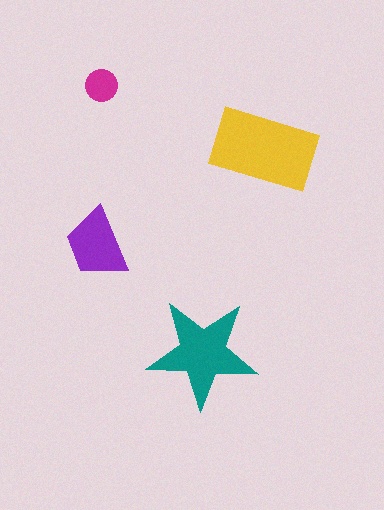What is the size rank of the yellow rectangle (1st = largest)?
1st.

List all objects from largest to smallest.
The yellow rectangle, the teal star, the purple trapezoid, the magenta circle.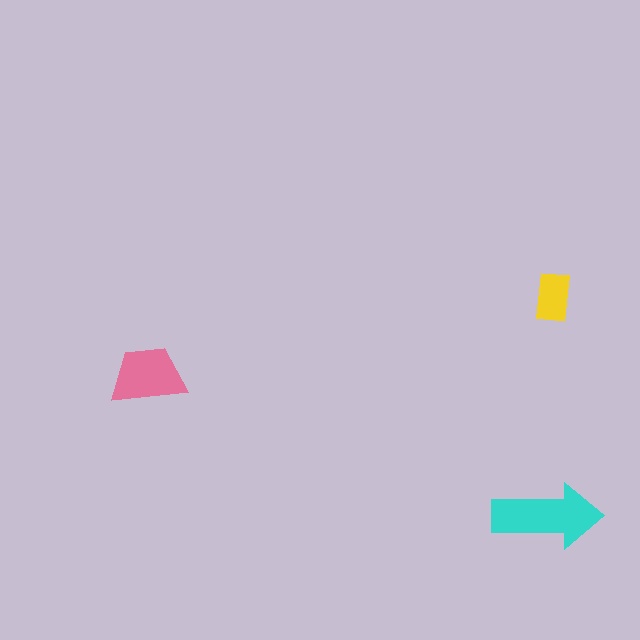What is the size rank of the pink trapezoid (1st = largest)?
2nd.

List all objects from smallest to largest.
The yellow rectangle, the pink trapezoid, the cyan arrow.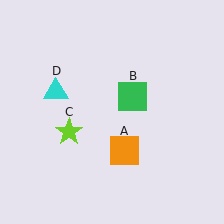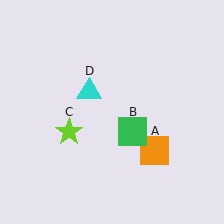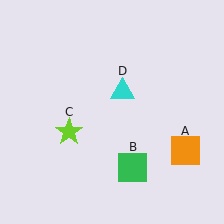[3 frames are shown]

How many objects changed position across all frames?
3 objects changed position: orange square (object A), green square (object B), cyan triangle (object D).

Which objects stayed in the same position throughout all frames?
Lime star (object C) remained stationary.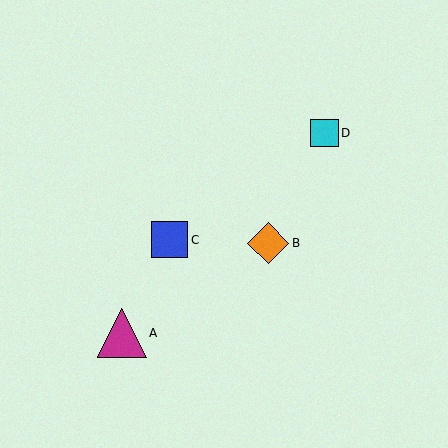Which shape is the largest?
The magenta triangle (labeled A) is the largest.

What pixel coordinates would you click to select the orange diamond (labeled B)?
Click at (268, 243) to select the orange diamond B.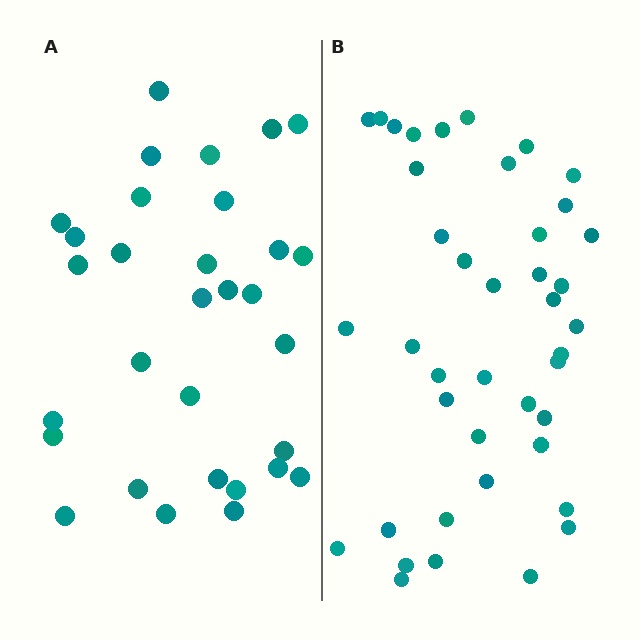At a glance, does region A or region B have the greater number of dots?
Region B (the right region) has more dots.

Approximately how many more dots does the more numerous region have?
Region B has roughly 10 or so more dots than region A.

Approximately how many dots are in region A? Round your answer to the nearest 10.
About 30 dots. (The exact count is 31, which rounds to 30.)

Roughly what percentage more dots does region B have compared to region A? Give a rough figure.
About 30% more.